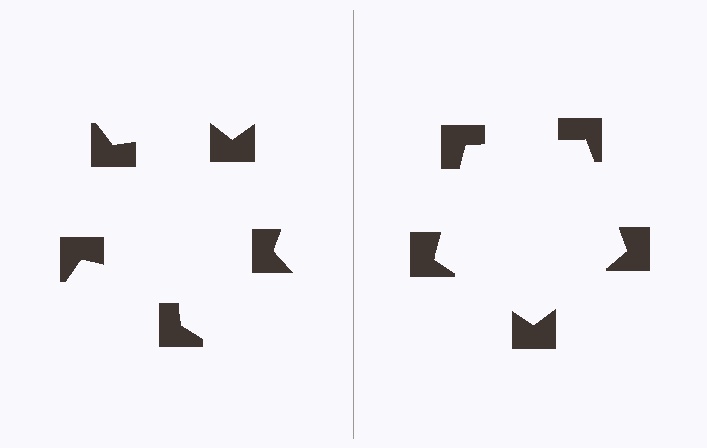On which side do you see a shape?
An illusory pentagon appears on the right side. On the left side the wedge cuts are rotated, so no coherent shape forms.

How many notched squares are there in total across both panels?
10 — 5 on each side.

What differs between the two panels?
The notched squares are positioned identically on both sides; only the wedge orientations differ. On the right they align to a pentagon; on the left they are misaligned.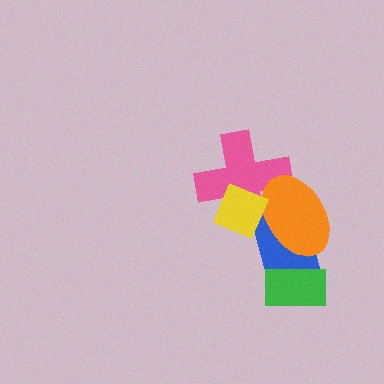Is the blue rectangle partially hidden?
Yes, it is partially covered by another shape.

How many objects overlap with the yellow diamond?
3 objects overlap with the yellow diamond.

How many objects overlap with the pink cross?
2 objects overlap with the pink cross.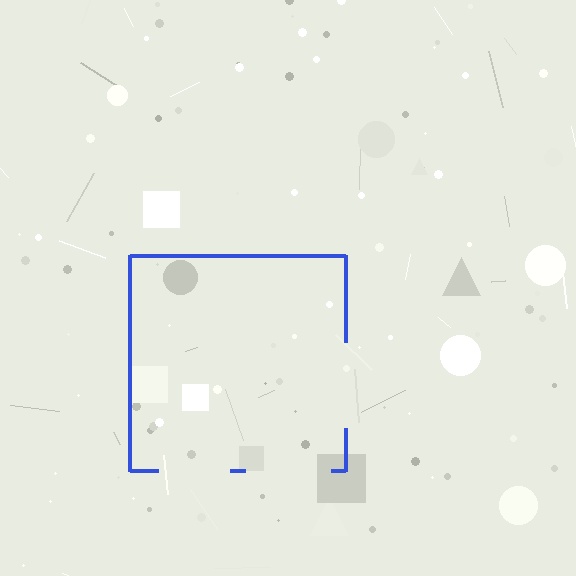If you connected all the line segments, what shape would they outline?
They would outline a square.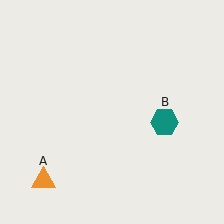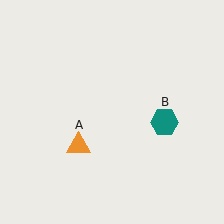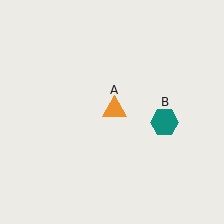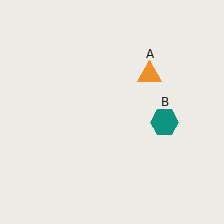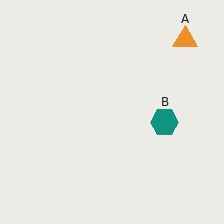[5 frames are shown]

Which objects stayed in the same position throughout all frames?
Teal hexagon (object B) remained stationary.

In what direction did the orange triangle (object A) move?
The orange triangle (object A) moved up and to the right.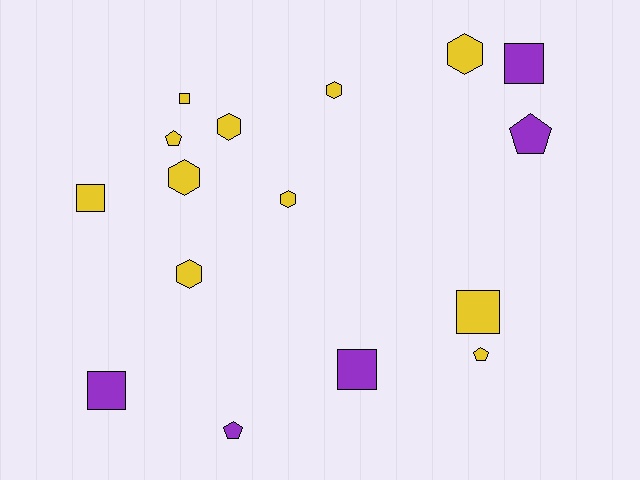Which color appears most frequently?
Yellow, with 11 objects.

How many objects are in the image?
There are 16 objects.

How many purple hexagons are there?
There are no purple hexagons.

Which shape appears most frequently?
Square, with 6 objects.